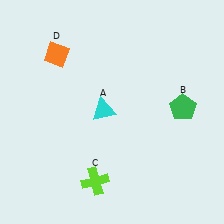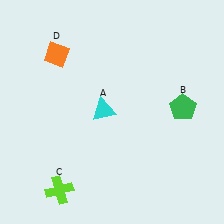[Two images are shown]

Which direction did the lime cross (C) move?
The lime cross (C) moved left.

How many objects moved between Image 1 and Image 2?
1 object moved between the two images.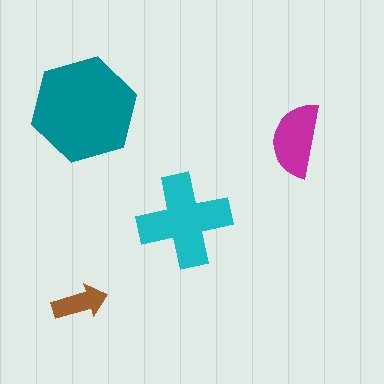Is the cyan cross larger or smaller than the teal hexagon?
Smaller.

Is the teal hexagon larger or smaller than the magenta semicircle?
Larger.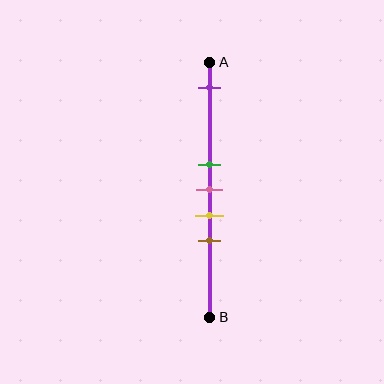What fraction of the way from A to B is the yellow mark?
The yellow mark is approximately 60% (0.6) of the way from A to B.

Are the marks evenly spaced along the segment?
No, the marks are not evenly spaced.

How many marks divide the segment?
There are 5 marks dividing the segment.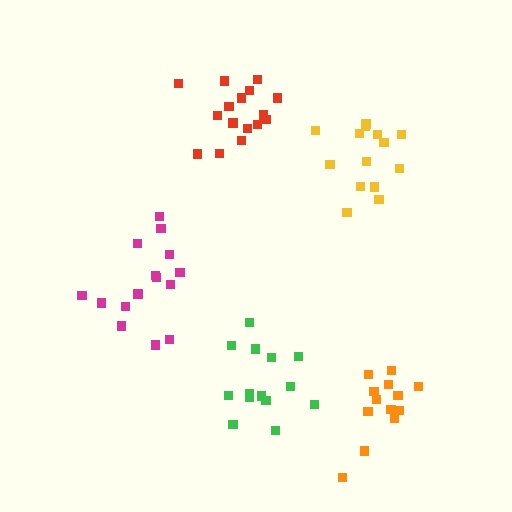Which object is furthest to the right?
The orange cluster is rightmost.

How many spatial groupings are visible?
There are 5 spatial groupings.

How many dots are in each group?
Group 1: 15 dots, Group 2: 14 dots, Group 3: 16 dots, Group 4: 14 dots, Group 5: 13 dots (72 total).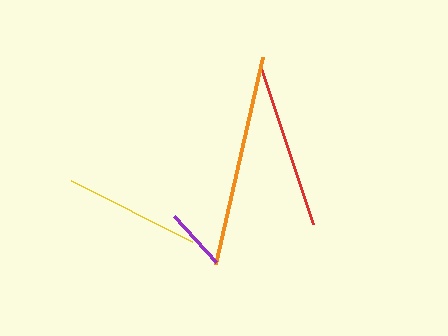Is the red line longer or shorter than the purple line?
The red line is longer than the purple line.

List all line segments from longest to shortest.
From longest to shortest: orange, red, yellow, purple.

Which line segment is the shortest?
The purple line is the shortest at approximately 62 pixels.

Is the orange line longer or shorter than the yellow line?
The orange line is longer than the yellow line.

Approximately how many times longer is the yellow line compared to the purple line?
The yellow line is approximately 2.2 times the length of the purple line.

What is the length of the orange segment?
The orange segment is approximately 212 pixels long.